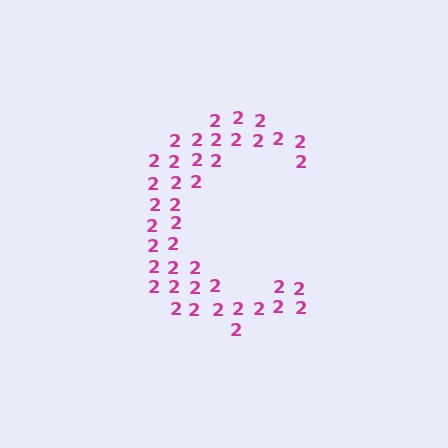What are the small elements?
The small elements are digit 2's.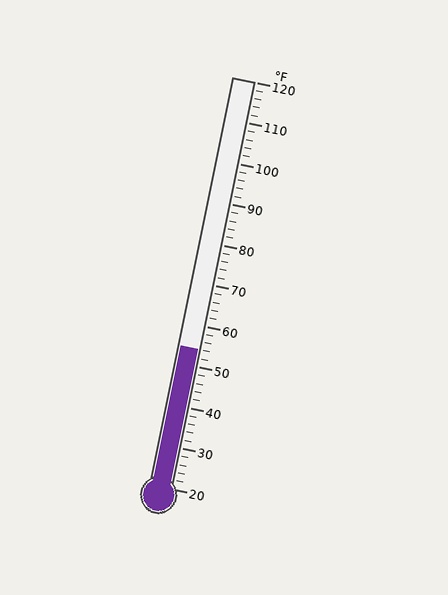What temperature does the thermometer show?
The thermometer shows approximately 54°F.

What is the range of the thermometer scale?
The thermometer scale ranges from 20°F to 120°F.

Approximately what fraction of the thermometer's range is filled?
The thermometer is filled to approximately 35% of its range.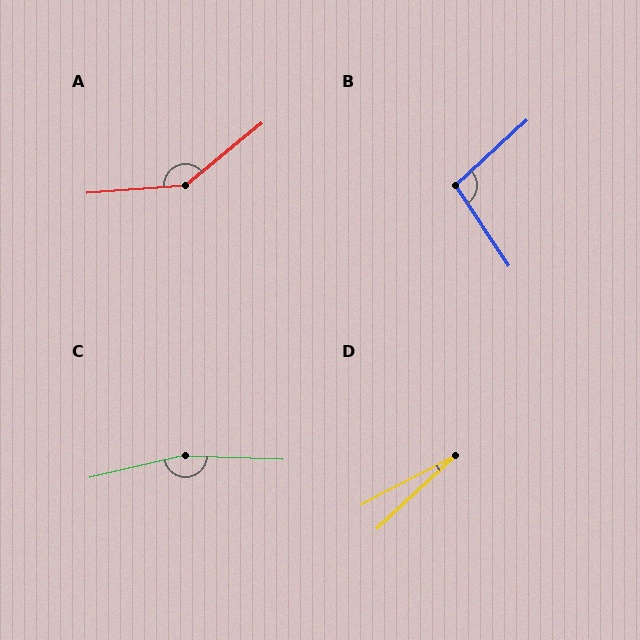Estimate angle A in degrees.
Approximately 145 degrees.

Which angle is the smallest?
D, at approximately 15 degrees.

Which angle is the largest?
C, at approximately 165 degrees.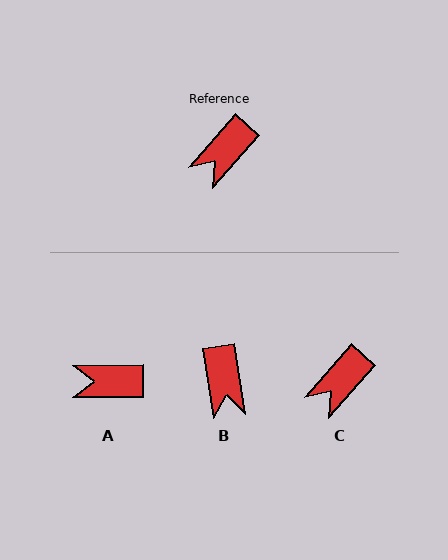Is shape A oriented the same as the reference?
No, it is off by about 48 degrees.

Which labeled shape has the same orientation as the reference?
C.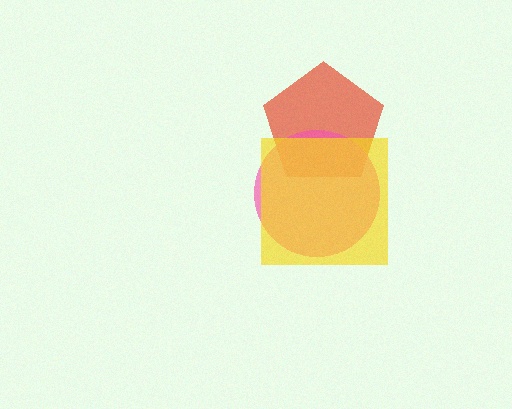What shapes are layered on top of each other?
The layered shapes are: a red pentagon, a pink circle, a yellow square.